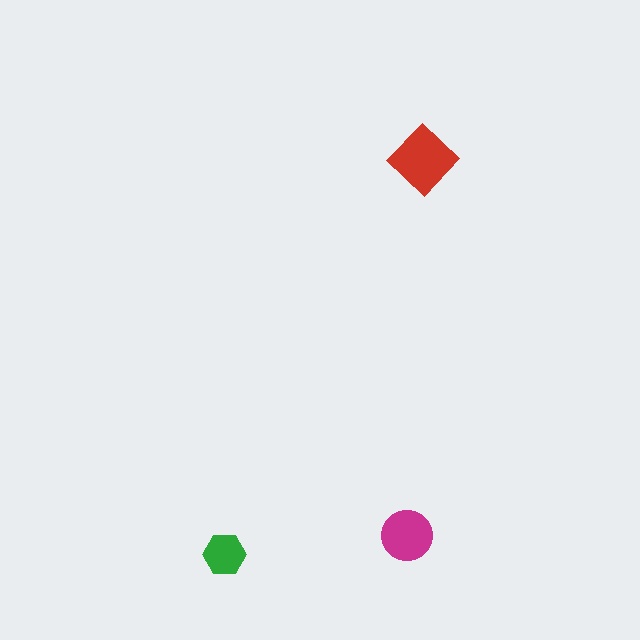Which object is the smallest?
The green hexagon.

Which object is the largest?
The red diamond.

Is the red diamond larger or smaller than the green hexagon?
Larger.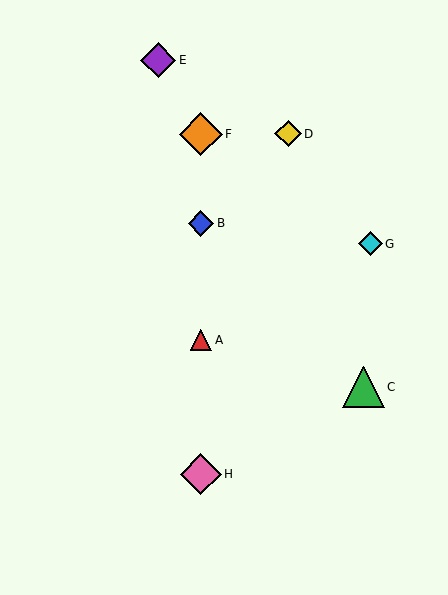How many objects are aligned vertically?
4 objects (A, B, F, H) are aligned vertically.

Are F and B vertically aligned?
Yes, both are at x≈201.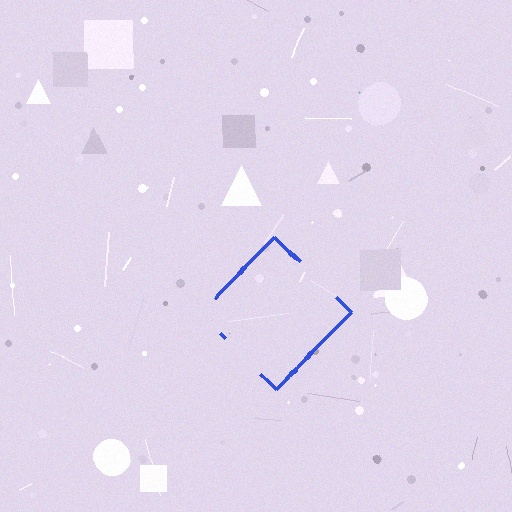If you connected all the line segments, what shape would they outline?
They would outline a diamond.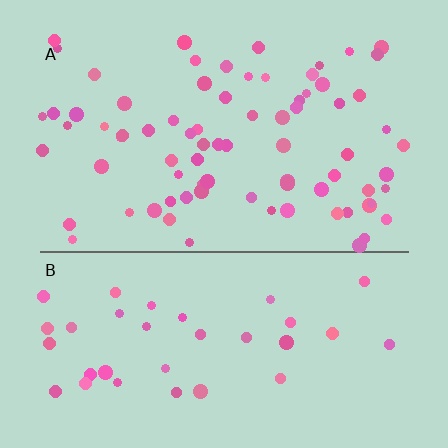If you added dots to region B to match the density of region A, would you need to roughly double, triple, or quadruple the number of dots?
Approximately double.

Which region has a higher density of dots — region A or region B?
A (the top).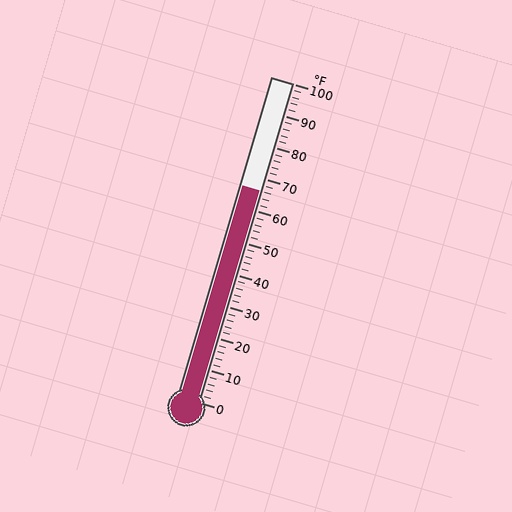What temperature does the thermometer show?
The thermometer shows approximately 66°F.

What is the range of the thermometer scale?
The thermometer scale ranges from 0°F to 100°F.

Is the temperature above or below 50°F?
The temperature is above 50°F.